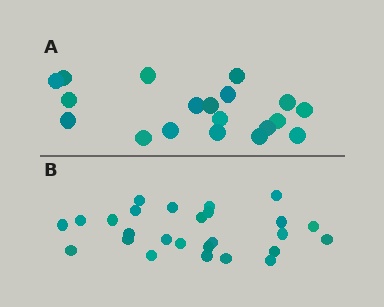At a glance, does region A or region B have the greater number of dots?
Region B (the bottom region) has more dots.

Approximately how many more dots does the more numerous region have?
Region B has roughly 8 or so more dots than region A.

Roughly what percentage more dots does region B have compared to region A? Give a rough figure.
About 35% more.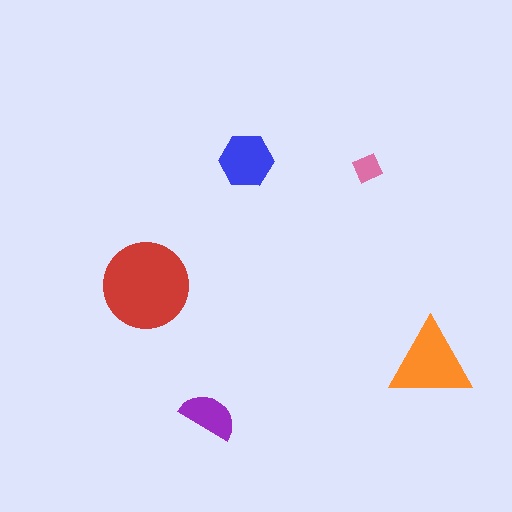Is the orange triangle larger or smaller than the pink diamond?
Larger.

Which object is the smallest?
The pink diamond.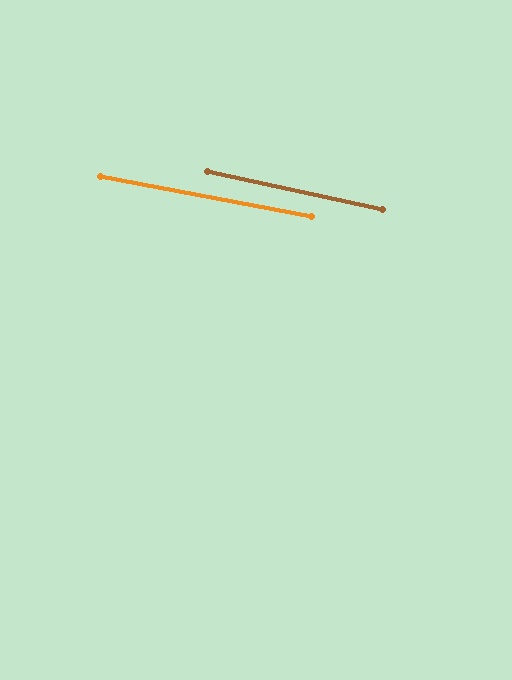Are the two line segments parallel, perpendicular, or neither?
Parallel — their directions differ by only 1.4°.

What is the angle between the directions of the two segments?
Approximately 1 degree.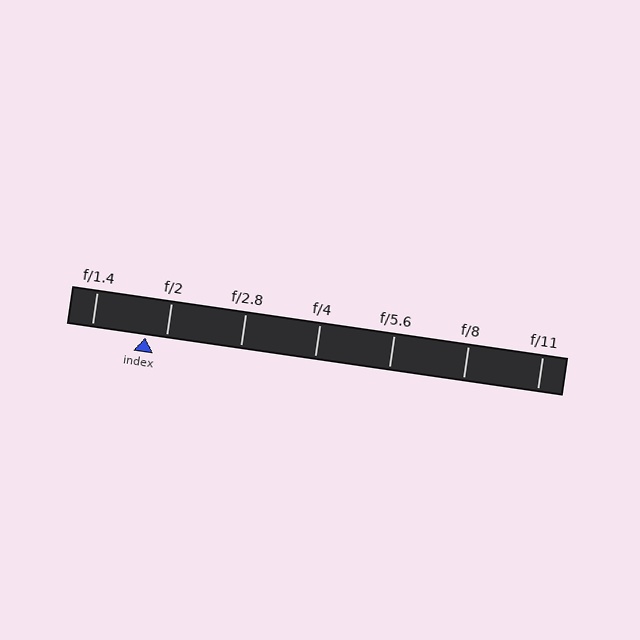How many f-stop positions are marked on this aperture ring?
There are 7 f-stop positions marked.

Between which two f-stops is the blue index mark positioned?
The index mark is between f/1.4 and f/2.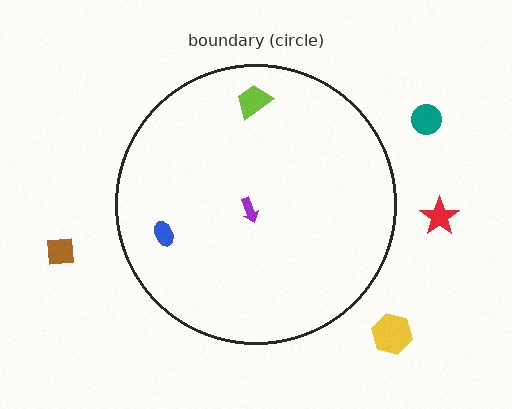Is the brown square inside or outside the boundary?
Outside.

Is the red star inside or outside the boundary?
Outside.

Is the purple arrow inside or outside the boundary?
Inside.